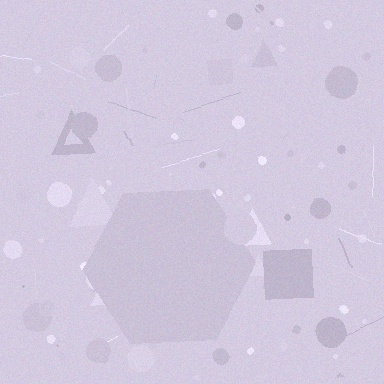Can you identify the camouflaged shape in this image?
The camouflaged shape is a hexagon.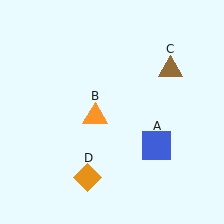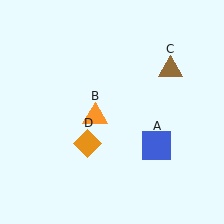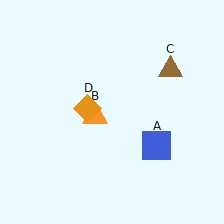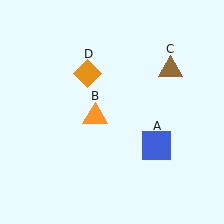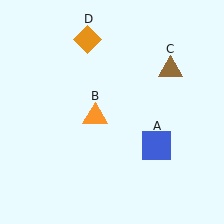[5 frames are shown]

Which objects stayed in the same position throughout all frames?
Blue square (object A) and orange triangle (object B) and brown triangle (object C) remained stationary.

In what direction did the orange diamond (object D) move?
The orange diamond (object D) moved up.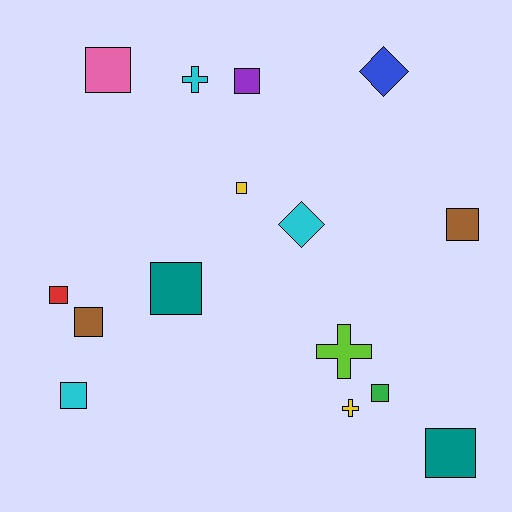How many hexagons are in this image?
There are no hexagons.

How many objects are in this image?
There are 15 objects.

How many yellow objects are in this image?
There are 2 yellow objects.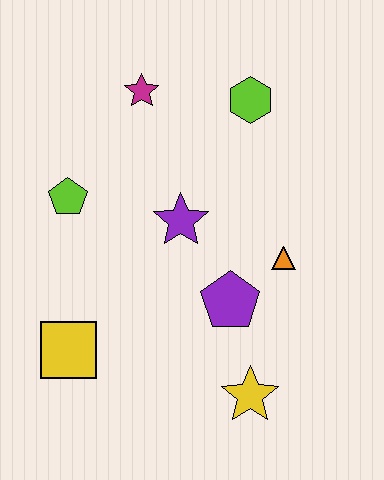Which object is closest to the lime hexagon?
The magenta star is closest to the lime hexagon.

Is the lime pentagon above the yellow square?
Yes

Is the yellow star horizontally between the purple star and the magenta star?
No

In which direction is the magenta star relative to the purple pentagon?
The magenta star is above the purple pentagon.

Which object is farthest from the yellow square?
The lime hexagon is farthest from the yellow square.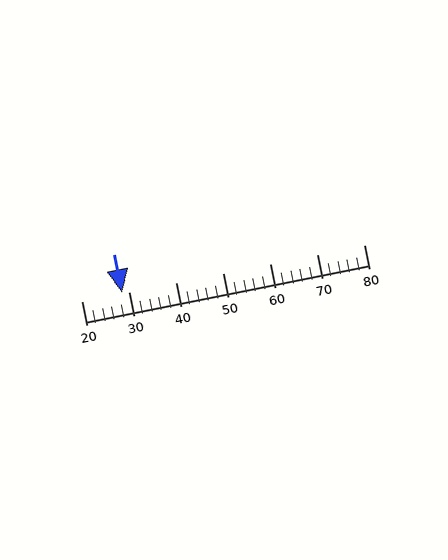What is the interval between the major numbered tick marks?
The major tick marks are spaced 10 units apart.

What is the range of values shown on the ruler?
The ruler shows values from 20 to 80.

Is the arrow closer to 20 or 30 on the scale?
The arrow is closer to 30.